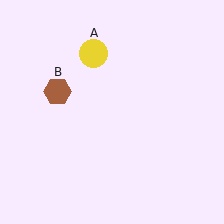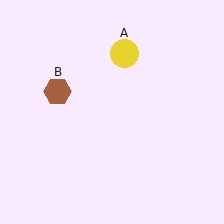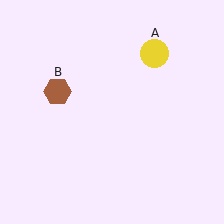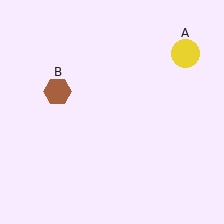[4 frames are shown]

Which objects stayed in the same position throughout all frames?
Brown hexagon (object B) remained stationary.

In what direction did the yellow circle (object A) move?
The yellow circle (object A) moved right.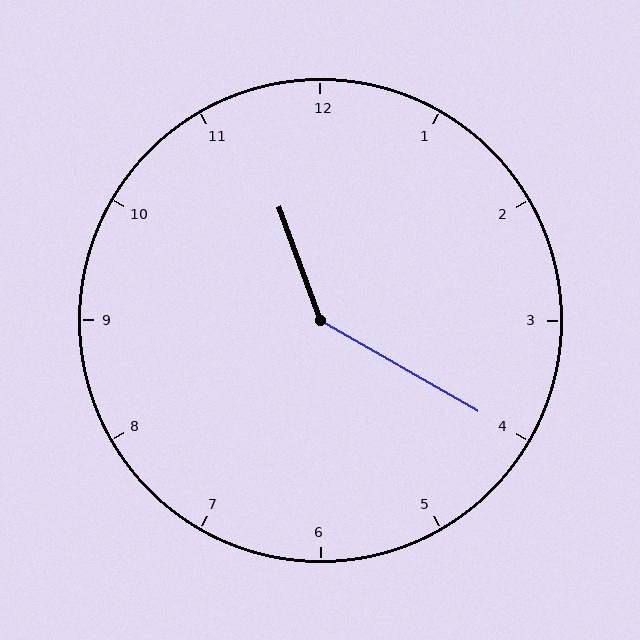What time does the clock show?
11:20.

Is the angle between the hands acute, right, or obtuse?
It is obtuse.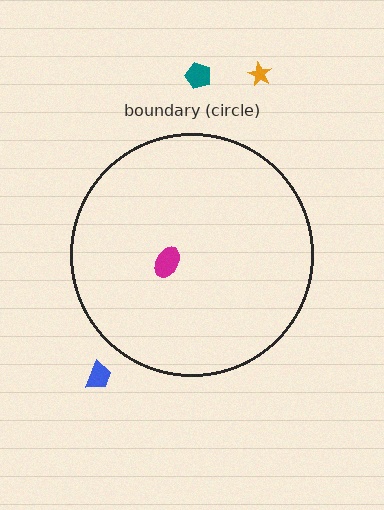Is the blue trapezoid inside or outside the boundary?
Outside.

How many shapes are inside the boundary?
1 inside, 3 outside.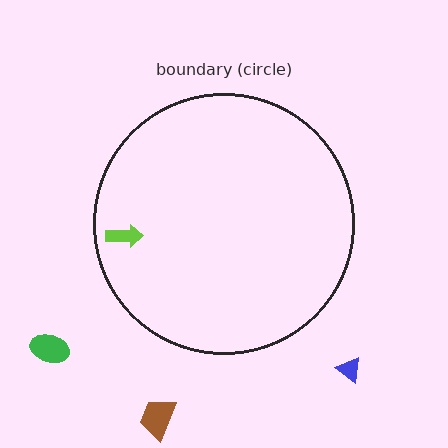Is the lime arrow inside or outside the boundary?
Inside.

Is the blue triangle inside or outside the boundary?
Outside.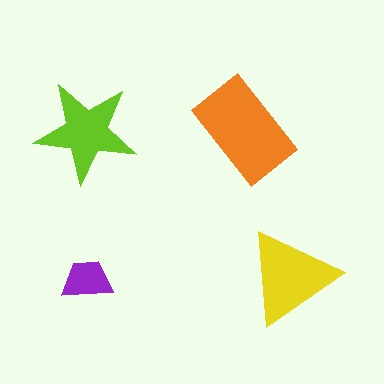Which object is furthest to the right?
The yellow triangle is rightmost.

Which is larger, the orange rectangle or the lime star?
The orange rectangle.